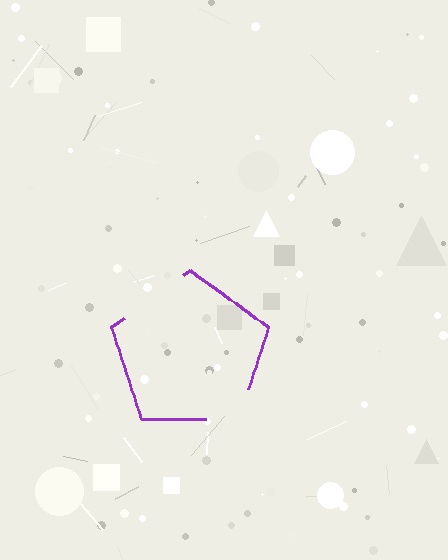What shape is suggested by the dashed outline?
The dashed outline suggests a pentagon.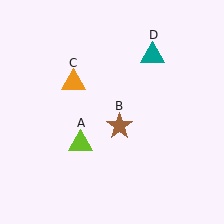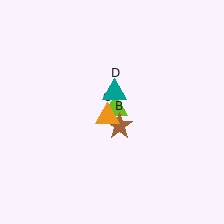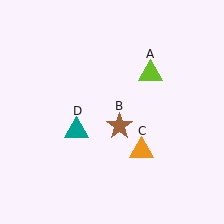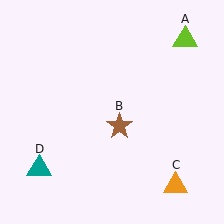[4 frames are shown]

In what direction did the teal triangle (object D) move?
The teal triangle (object D) moved down and to the left.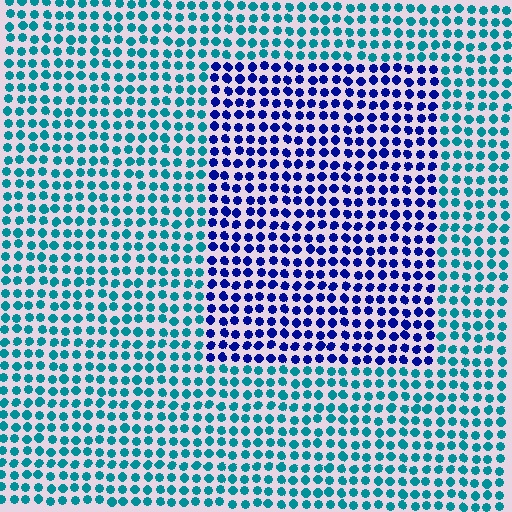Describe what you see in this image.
The image is filled with small teal elements in a uniform arrangement. A rectangle-shaped region is visible where the elements are tinted to a slightly different hue, forming a subtle color boundary.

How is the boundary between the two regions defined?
The boundary is defined purely by a slight shift in hue (about 53 degrees). Spacing, size, and orientation are identical on both sides.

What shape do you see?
I see a rectangle.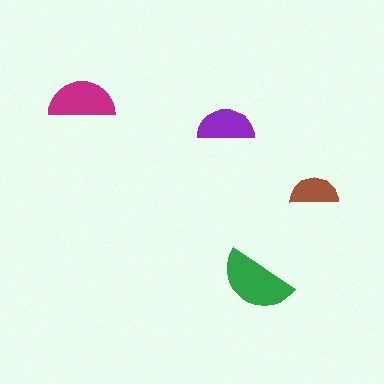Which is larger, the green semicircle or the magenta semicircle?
The green one.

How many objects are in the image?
There are 4 objects in the image.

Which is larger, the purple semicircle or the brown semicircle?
The purple one.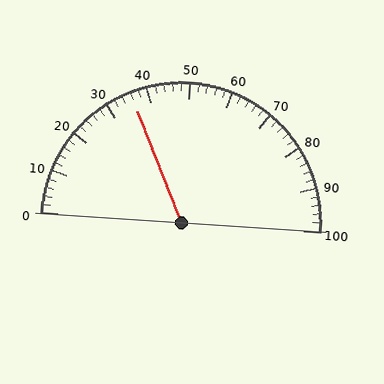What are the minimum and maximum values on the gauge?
The gauge ranges from 0 to 100.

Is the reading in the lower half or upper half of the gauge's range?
The reading is in the lower half of the range (0 to 100).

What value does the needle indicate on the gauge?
The needle indicates approximately 36.